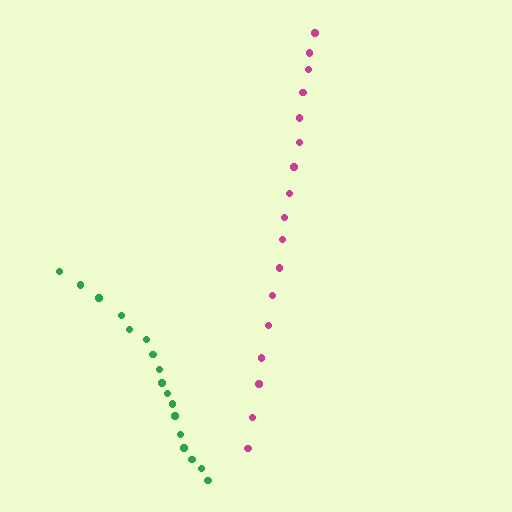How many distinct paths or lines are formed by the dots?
There are 2 distinct paths.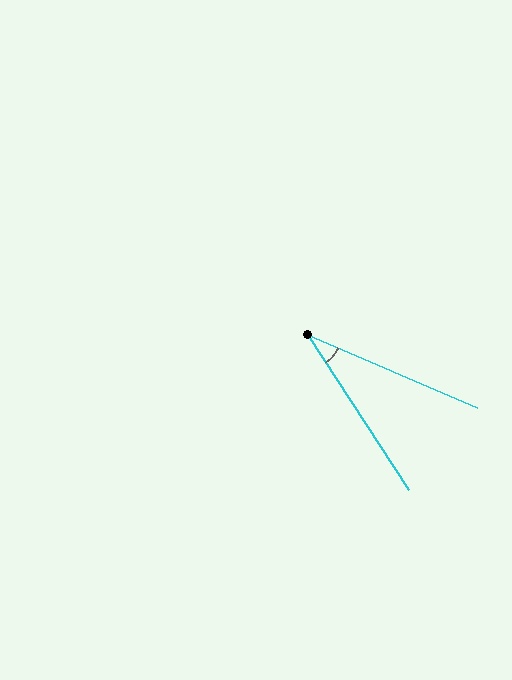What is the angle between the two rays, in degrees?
Approximately 33 degrees.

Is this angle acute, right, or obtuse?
It is acute.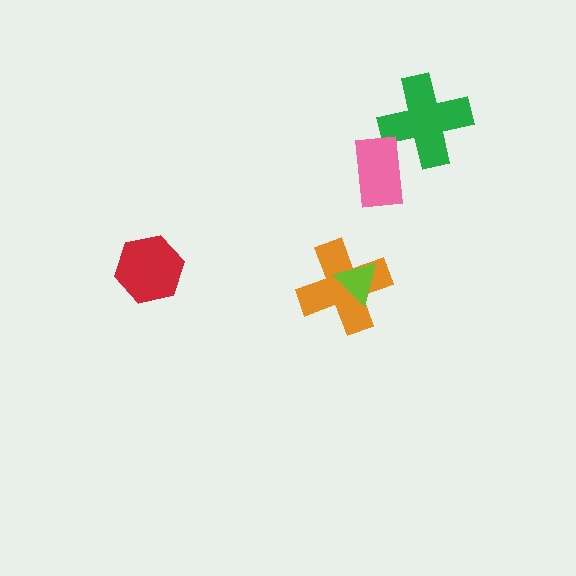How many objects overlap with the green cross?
1 object overlaps with the green cross.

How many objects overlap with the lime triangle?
1 object overlaps with the lime triangle.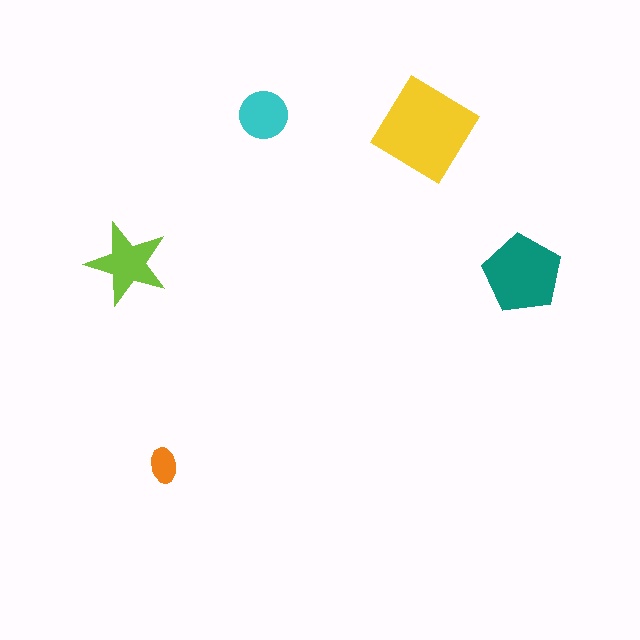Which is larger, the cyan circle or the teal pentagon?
The teal pentagon.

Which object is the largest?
The yellow diamond.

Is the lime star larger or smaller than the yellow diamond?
Smaller.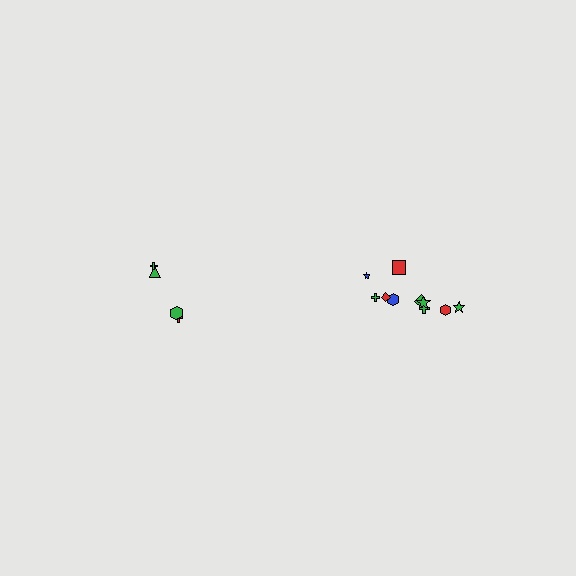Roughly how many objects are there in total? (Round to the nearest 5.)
Roughly 15 objects in total.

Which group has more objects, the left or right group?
The right group.